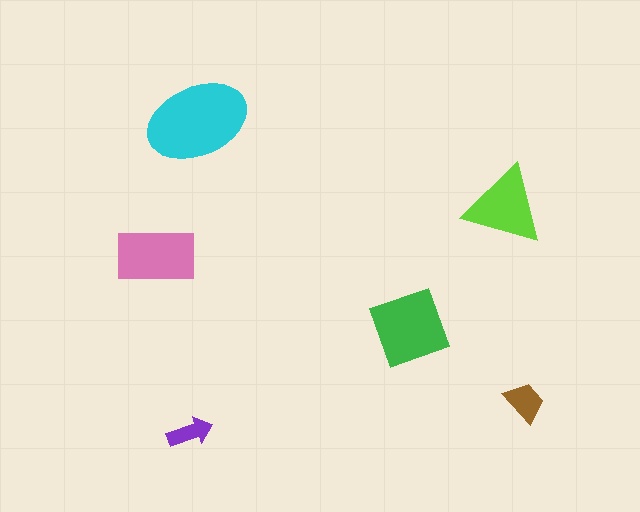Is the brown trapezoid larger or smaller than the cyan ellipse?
Smaller.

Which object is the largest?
The cyan ellipse.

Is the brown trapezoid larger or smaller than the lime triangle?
Smaller.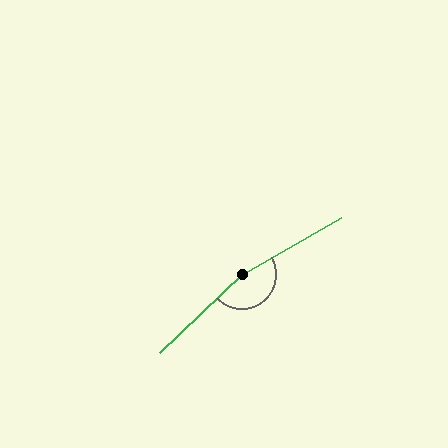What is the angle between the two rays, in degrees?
Approximately 166 degrees.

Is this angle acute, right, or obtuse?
It is obtuse.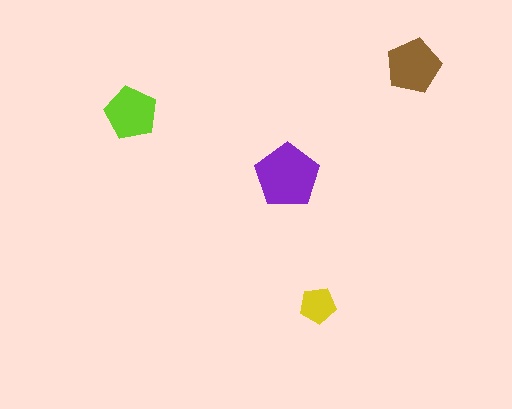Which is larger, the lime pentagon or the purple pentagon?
The purple one.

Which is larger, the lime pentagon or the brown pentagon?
The brown one.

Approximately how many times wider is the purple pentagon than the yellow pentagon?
About 2 times wider.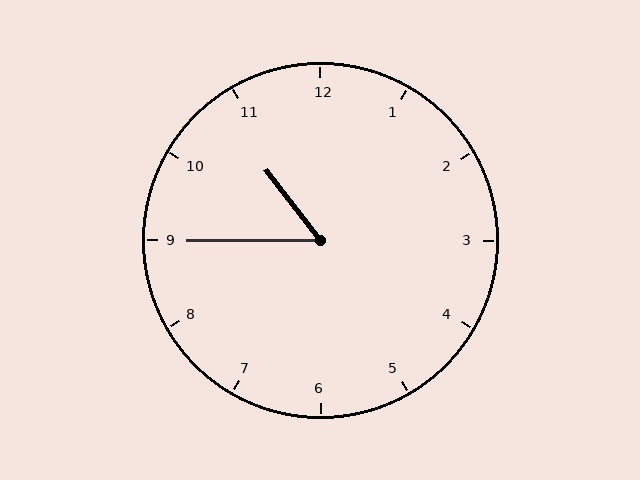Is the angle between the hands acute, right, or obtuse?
It is acute.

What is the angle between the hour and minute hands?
Approximately 52 degrees.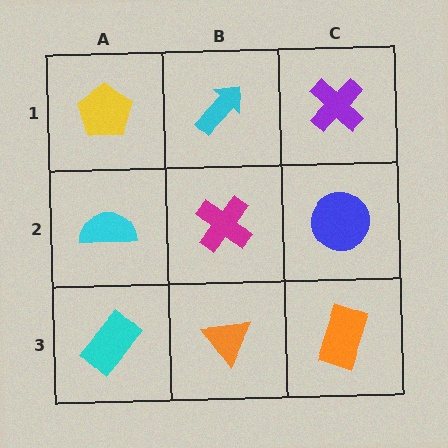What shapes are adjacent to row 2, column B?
A cyan arrow (row 1, column B), an orange triangle (row 3, column B), a cyan semicircle (row 2, column A), a blue circle (row 2, column C).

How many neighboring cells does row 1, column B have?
3.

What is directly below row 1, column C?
A blue circle.